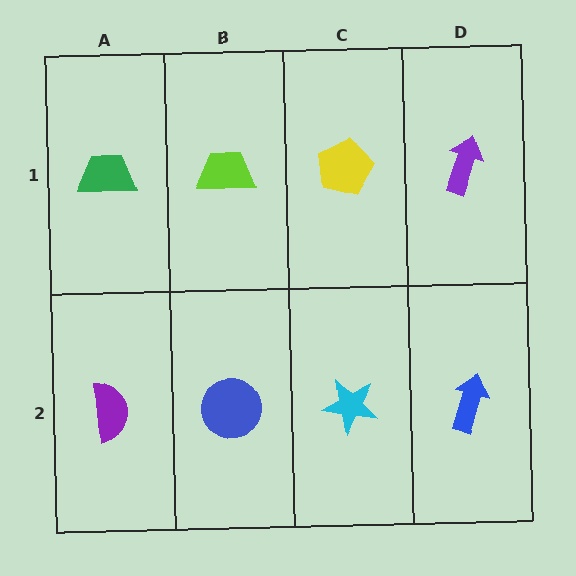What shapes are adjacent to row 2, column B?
A lime trapezoid (row 1, column B), a purple semicircle (row 2, column A), a cyan star (row 2, column C).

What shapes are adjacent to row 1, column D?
A blue arrow (row 2, column D), a yellow pentagon (row 1, column C).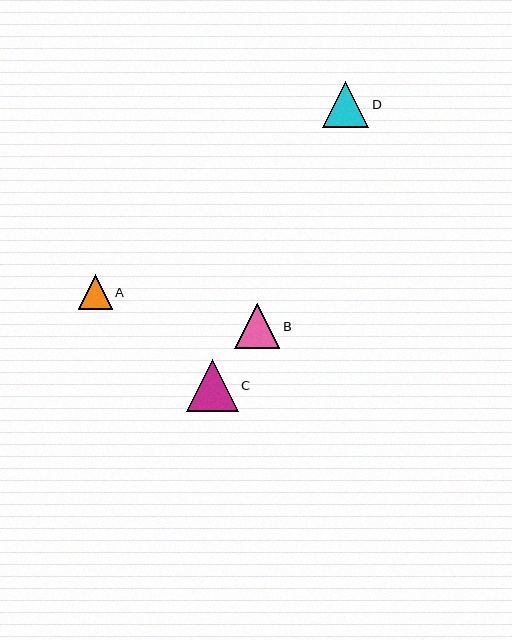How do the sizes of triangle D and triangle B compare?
Triangle D and triangle B are approximately the same size.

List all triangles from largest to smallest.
From largest to smallest: C, D, B, A.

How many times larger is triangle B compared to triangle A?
Triangle B is approximately 1.3 times the size of triangle A.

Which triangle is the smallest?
Triangle A is the smallest with a size of approximately 34 pixels.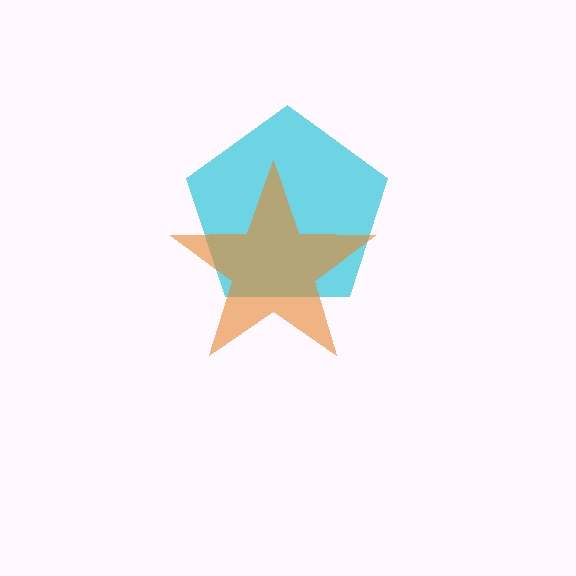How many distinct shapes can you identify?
There are 2 distinct shapes: a cyan pentagon, an orange star.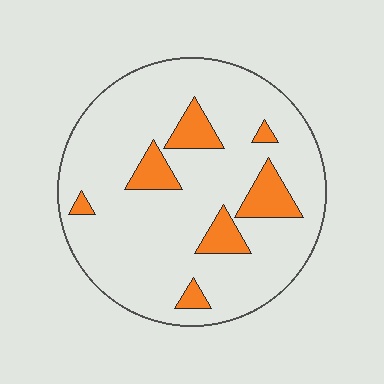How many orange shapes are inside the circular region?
7.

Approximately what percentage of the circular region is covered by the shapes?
Approximately 15%.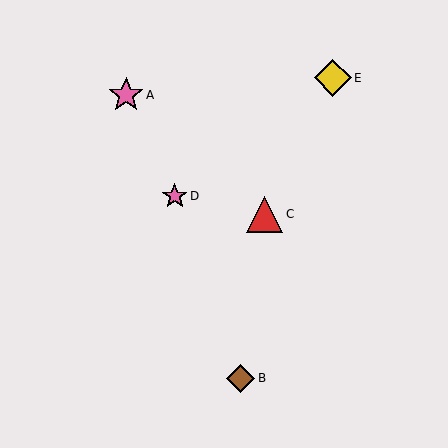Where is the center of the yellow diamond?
The center of the yellow diamond is at (333, 78).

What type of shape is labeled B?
Shape B is a brown diamond.